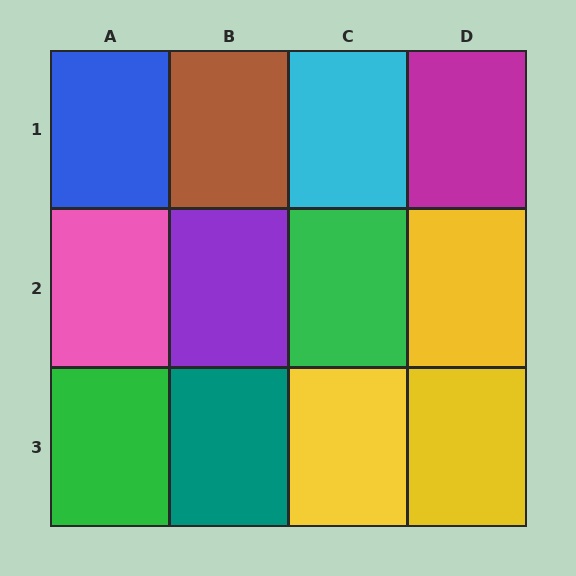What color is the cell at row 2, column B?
Purple.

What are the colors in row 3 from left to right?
Green, teal, yellow, yellow.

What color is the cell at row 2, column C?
Green.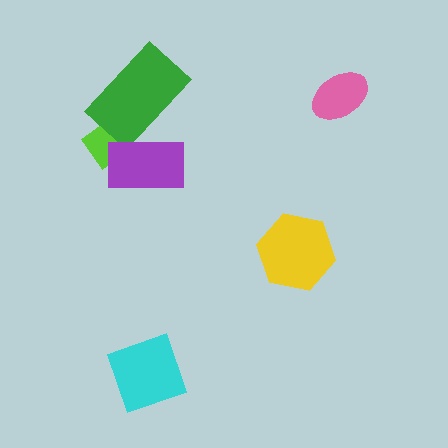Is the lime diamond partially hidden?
Yes, it is partially covered by another shape.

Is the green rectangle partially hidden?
Yes, it is partially covered by another shape.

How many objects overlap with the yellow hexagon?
0 objects overlap with the yellow hexagon.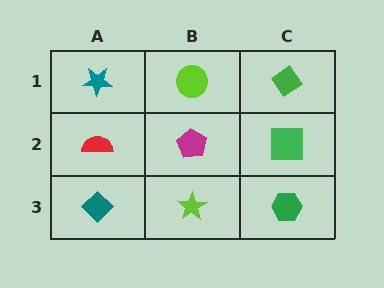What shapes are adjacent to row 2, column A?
A teal star (row 1, column A), a teal diamond (row 3, column A), a magenta pentagon (row 2, column B).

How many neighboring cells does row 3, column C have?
2.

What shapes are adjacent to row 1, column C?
A green square (row 2, column C), a lime circle (row 1, column B).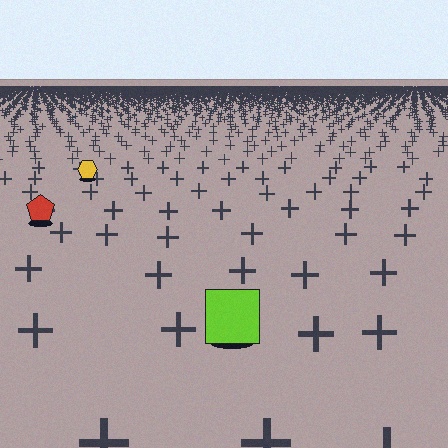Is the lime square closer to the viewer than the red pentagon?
Yes. The lime square is closer — you can tell from the texture gradient: the ground texture is coarser near it.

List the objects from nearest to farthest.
From nearest to farthest: the lime square, the red pentagon, the yellow hexagon.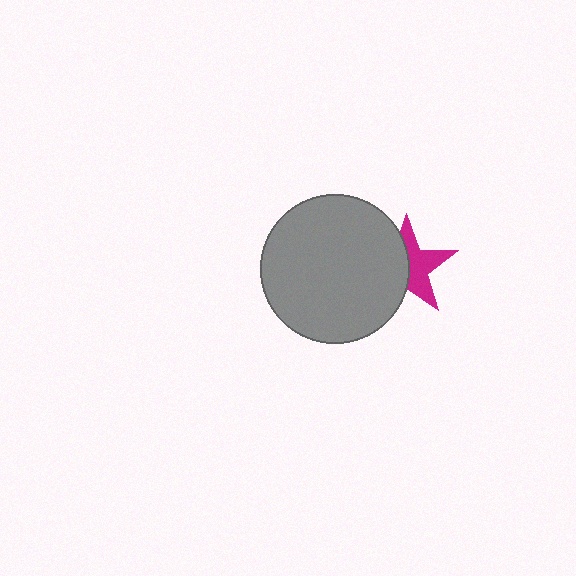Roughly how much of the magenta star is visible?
About half of it is visible (roughly 51%).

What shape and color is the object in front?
The object in front is a gray circle.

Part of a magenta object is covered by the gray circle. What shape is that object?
It is a star.